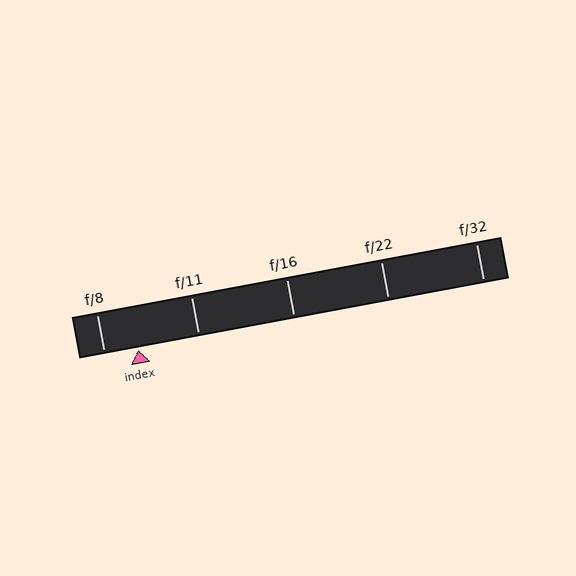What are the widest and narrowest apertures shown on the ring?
The widest aperture shown is f/8 and the narrowest is f/32.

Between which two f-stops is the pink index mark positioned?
The index mark is between f/8 and f/11.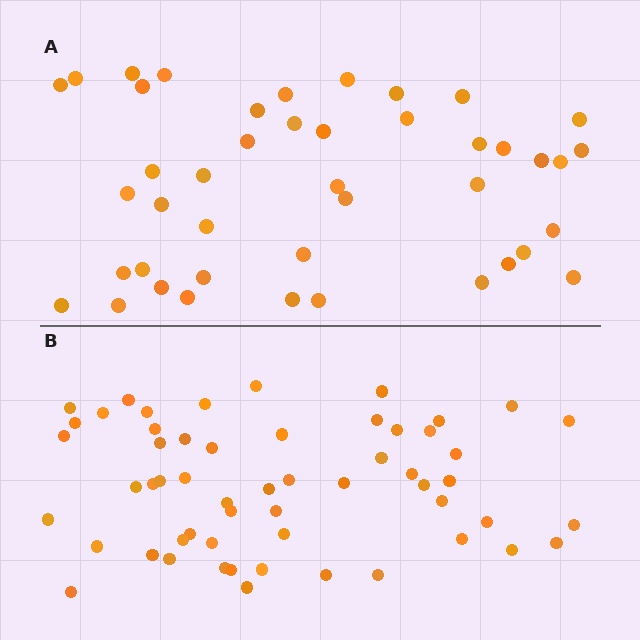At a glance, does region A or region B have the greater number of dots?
Region B (the bottom region) has more dots.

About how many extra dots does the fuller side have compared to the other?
Region B has approximately 15 more dots than region A.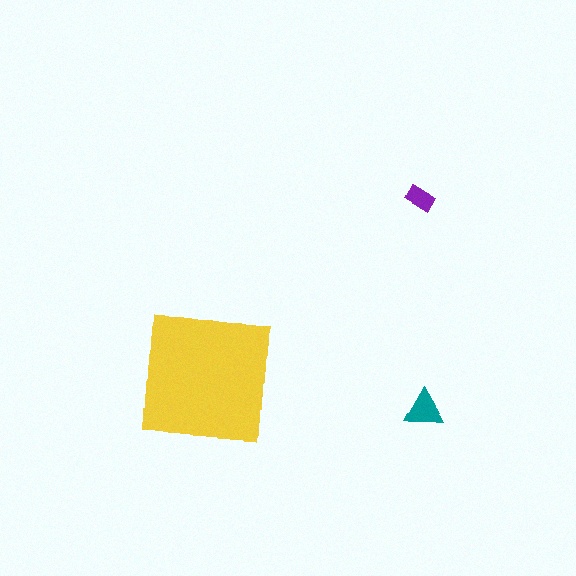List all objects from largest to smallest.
The yellow square, the teal triangle, the purple rectangle.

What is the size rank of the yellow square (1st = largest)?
1st.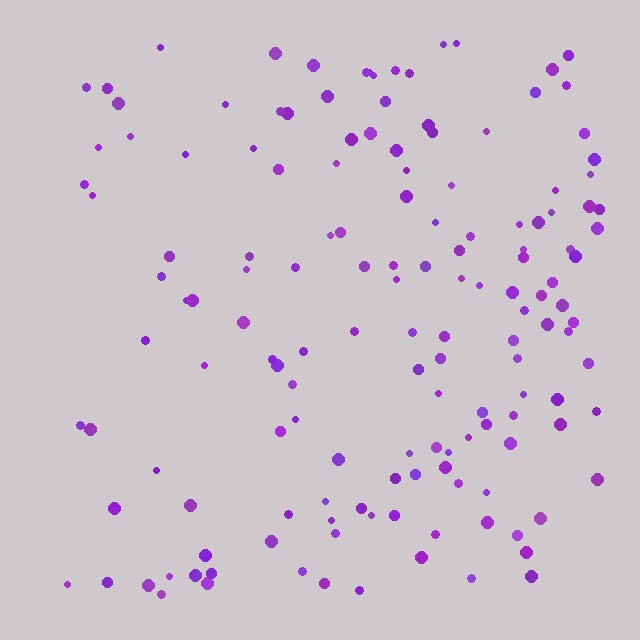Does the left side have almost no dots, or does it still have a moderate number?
Still a moderate number, just noticeably fewer than the right.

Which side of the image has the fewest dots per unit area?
The left.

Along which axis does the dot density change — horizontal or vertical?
Horizontal.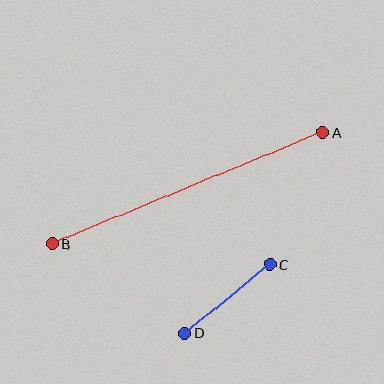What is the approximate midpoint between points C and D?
The midpoint is at approximately (227, 299) pixels.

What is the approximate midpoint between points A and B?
The midpoint is at approximately (187, 188) pixels.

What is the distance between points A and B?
The distance is approximately 293 pixels.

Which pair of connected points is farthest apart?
Points A and B are farthest apart.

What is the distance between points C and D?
The distance is approximately 109 pixels.